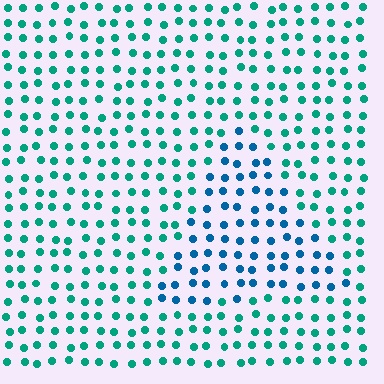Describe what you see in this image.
The image is filled with small teal elements in a uniform arrangement. A triangle-shaped region is visible where the elements are tinted to a slightly different hue, forming a subtle color boundary.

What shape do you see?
I see a triangle.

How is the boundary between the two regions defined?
The boundary is defined purely by a slight shift in hue (about 37 degrees). Spacing, size, and orientation are identical on both sides.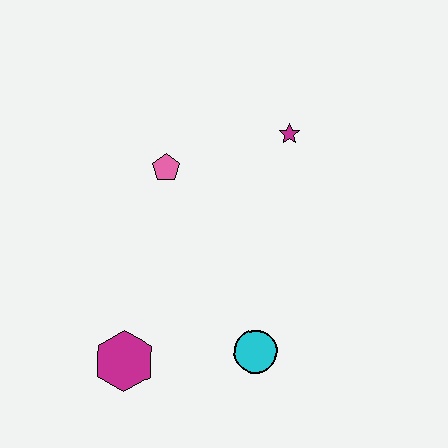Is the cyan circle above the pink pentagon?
No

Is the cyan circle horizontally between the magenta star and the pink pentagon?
Yes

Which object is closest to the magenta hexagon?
The cyan circle is closest to the magenta hexagon.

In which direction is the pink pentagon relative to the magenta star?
The pink pentagon is to the left of the magenta star.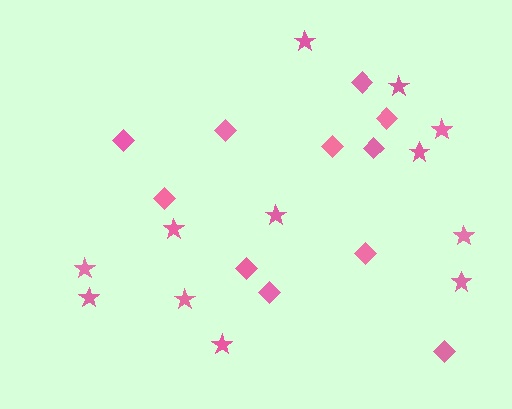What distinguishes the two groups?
There are 2 groups: one group of diamonds (11) and one group of stars (12).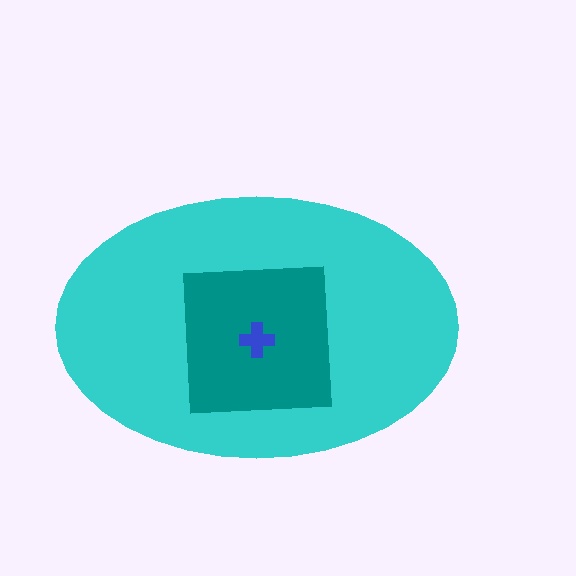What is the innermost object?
The blue cross.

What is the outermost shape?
The cyan ellipse.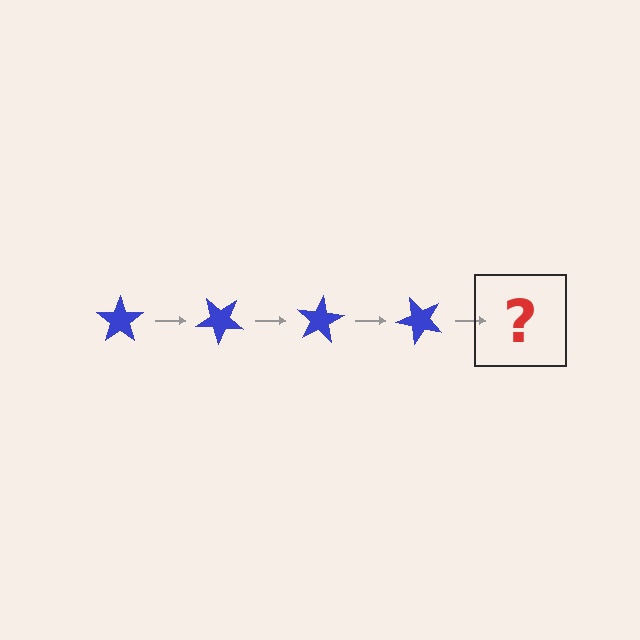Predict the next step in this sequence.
The next step is a blue star rotated 160 degrees.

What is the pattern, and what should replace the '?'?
The pattern is that the star rotates 40 degrees each step. The '?' should be a blue star rotated 160 degrees.